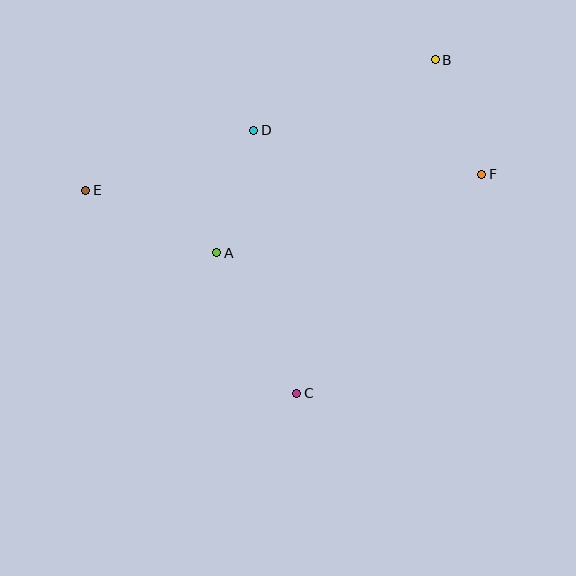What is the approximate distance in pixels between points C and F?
The distance between C and F is approximately 287 pixels.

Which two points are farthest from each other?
Points E and F are farthest from each other.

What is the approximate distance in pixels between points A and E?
The distance between A and E is approximately 145 pixels.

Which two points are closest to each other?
Points B and F are closest to each other.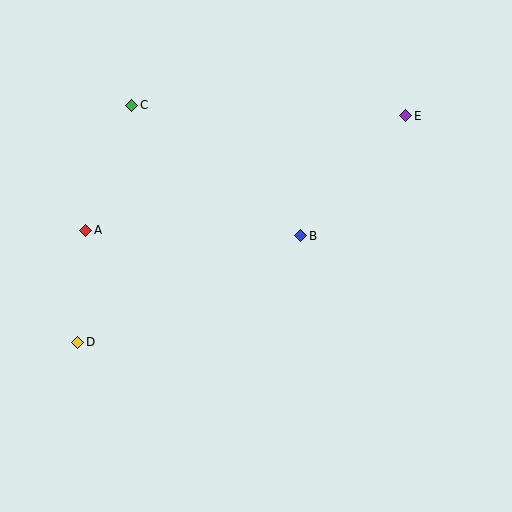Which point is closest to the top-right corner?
Point E is closest to the top-right corner.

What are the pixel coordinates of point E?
Point E is at (406, 116).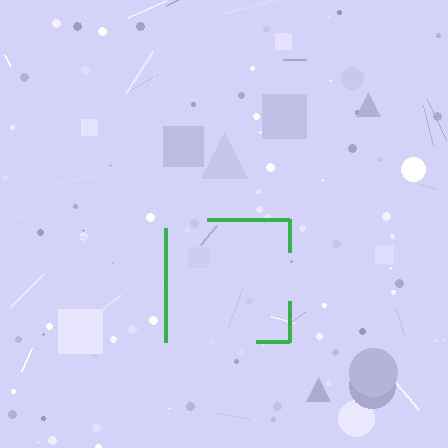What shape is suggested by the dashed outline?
The dashed outline suggests a square.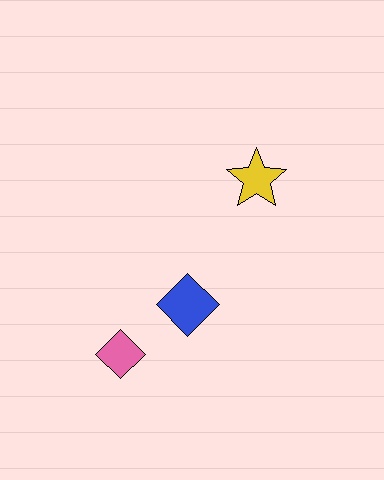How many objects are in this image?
There are 3 objects.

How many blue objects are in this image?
There is 1 blue object.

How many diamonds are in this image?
There are 2 diamonds.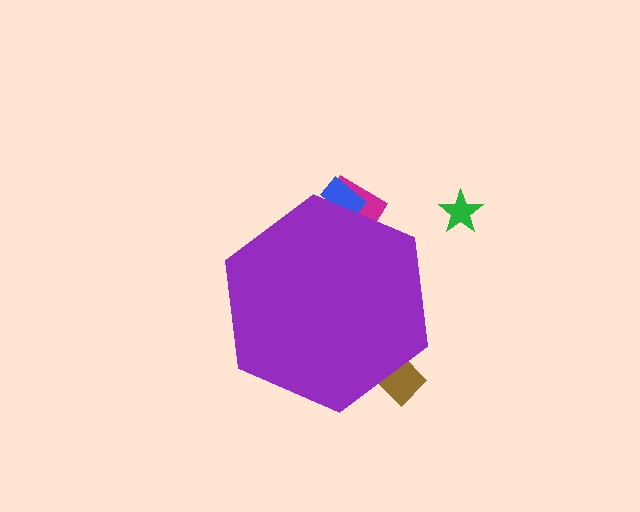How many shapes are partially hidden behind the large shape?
3 shapes are partially hidden.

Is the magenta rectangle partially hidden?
Yes, the magenta rectangle is partially hidden behind the purple hexagon.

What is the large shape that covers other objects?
A purple hexagon.